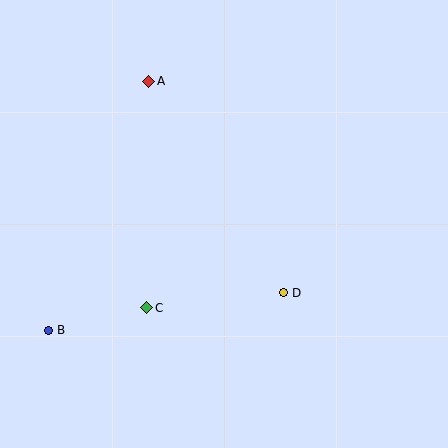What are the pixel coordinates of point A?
Point A is at (149, 81).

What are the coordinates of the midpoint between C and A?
The midpoint between C and A is at (148, 195).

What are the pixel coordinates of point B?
Point B is at (49, 330).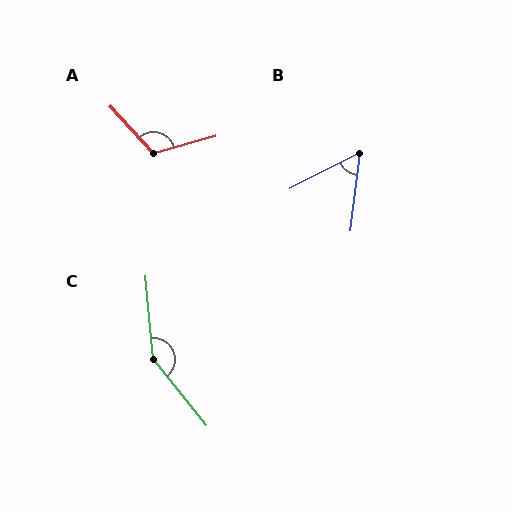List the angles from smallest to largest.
B (57°), A (117°), C (146°).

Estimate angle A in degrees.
Approximately 117 degrees.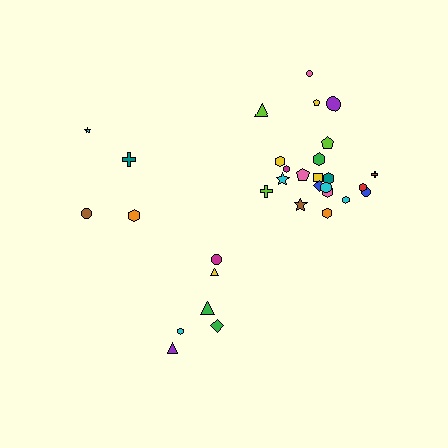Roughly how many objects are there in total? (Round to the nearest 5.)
Roughly 30 objects in total.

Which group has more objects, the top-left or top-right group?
The top-right group.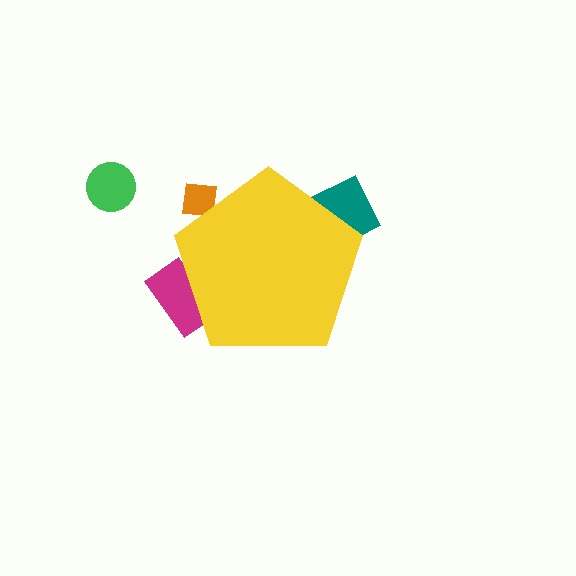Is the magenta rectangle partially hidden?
Yes, the magenta rectangle is partially hidden behind the yellow pentagon.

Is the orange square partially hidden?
Yes, the orange square is partially hidden behind the yellow pentagon.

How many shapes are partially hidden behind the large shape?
3 shapes are partially hidden.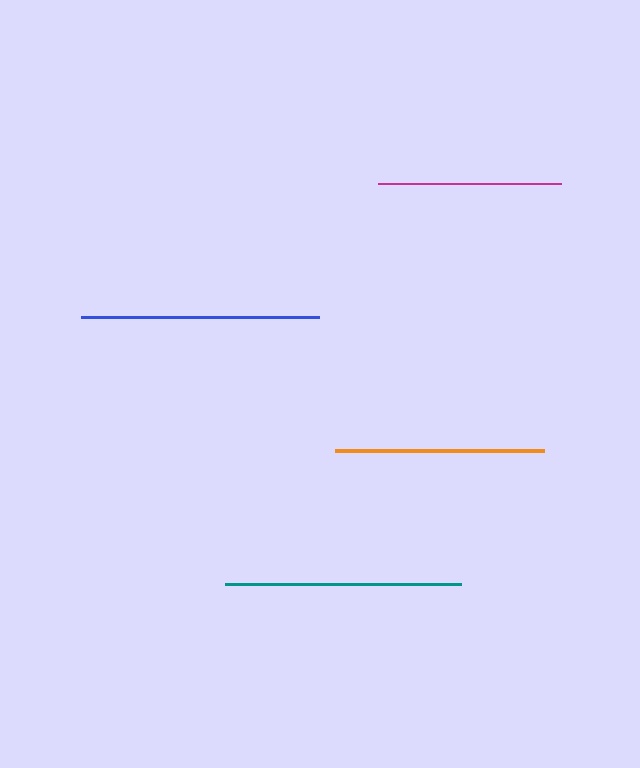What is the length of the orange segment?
The orange segment is approximately 209 pixels long.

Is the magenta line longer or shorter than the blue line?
The blue line is longer than the magenta line.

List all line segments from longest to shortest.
From longest to shortest: blue, teal, orange, magenta.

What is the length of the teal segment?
The teal segment is approximately 236 pixels long.